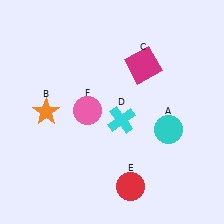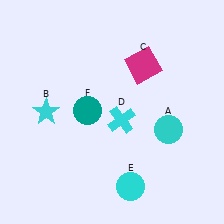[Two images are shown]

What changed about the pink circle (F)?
In Image 1, F is pink. In Image 2, it changed to teal.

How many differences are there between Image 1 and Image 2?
There are 3 differences between the two images.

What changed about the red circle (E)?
In Image 1, E is red. In Image 2, it changed to cyan.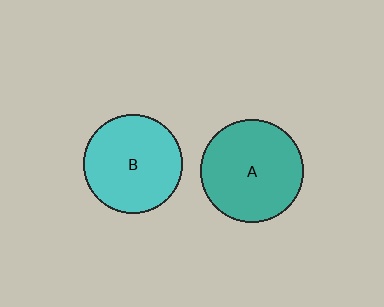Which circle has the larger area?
Circle A (teal).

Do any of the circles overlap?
No, none of the circles overlap.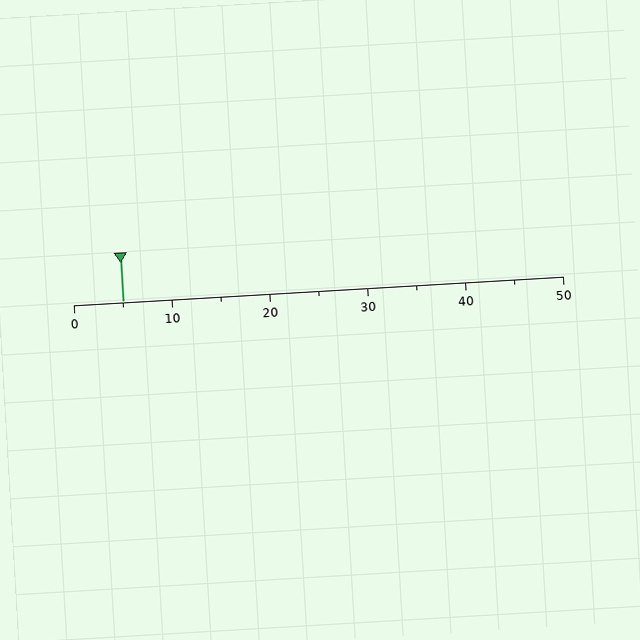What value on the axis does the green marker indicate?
The marker indicates approximately 5.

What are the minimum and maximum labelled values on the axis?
The axis runs from 0 to 50.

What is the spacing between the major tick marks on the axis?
The major ticks are spaced 10 apart.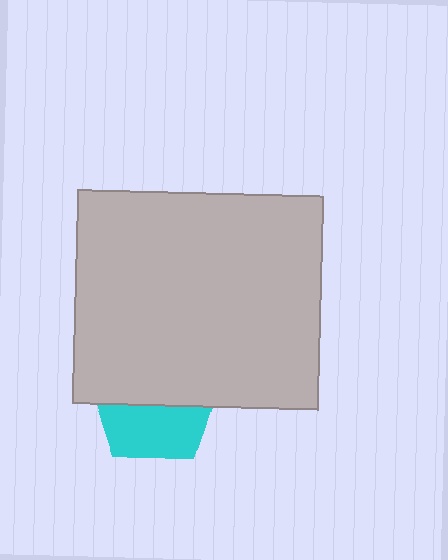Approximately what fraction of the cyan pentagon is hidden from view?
Roughly 54% of the cyan pentagon is hidden behind the light gray rectangle.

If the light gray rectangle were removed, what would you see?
You would see the complete cyan pentagon.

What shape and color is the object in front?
The object in front is a light gray rectangle.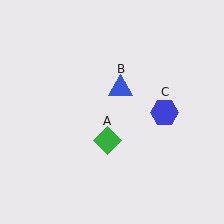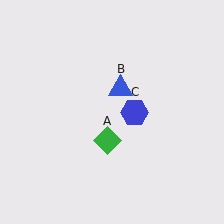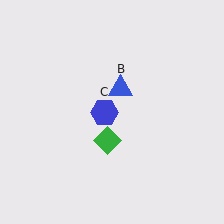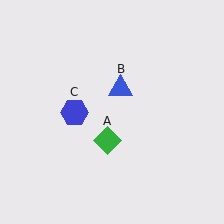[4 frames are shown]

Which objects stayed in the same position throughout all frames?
Green diamond (object A) and blue triangle (object B) remained stationary.